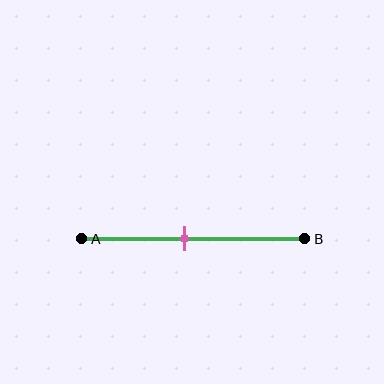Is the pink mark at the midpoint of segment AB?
No, the mark is at about 45% from A, not at the 50% midpoint.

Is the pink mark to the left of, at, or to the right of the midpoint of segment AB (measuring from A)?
The pink mark is to the left of the midpoint of segment AB.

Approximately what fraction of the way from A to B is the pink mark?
The pink mark is approximately 45% of the way from A to B.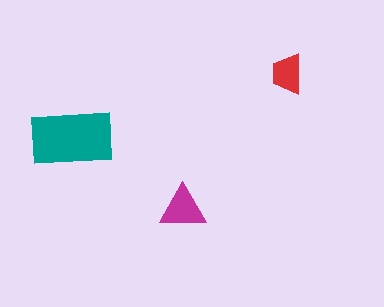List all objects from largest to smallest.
The teal rectangle, the magenta triangle, the red trapezoid.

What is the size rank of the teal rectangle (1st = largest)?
1st.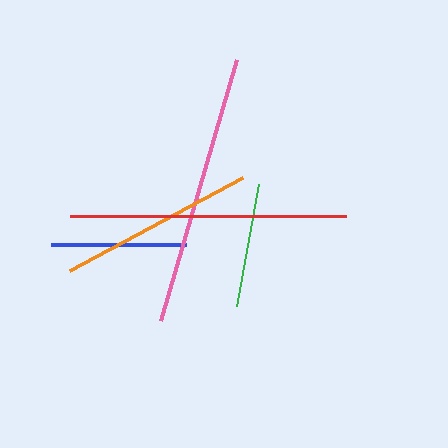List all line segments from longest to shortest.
From longest to shortest: red, pink, orange, blue, green.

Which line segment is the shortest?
The green line is the shortest at approximately 124 pixels.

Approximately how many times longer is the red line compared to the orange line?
The red line is approximately 1.4 times the length of the orange line.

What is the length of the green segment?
The green segment is approximately 124 pixels long.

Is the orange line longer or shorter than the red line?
The red line is longer than the orange line.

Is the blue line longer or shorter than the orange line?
The orange line is longer than the blue line.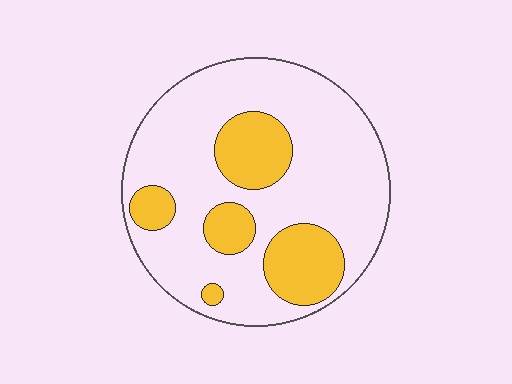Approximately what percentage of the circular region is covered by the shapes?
Approximately 25%.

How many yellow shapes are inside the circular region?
5.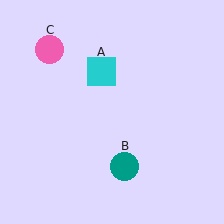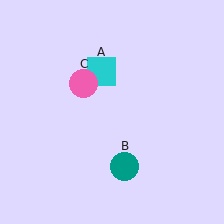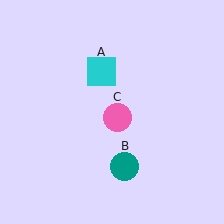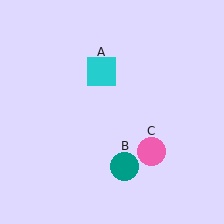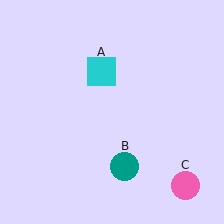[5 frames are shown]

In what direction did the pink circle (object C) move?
The pink circle (object C) moved down and to the right.